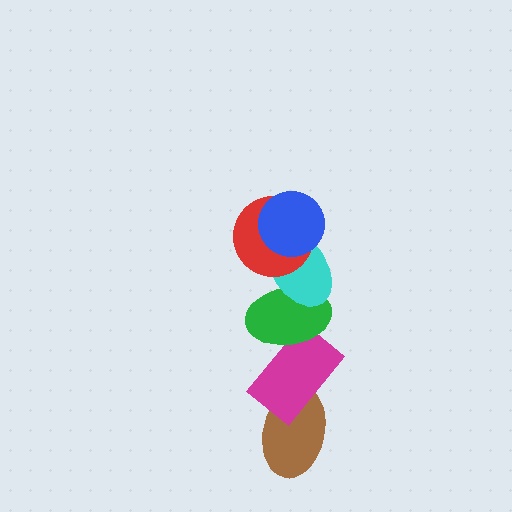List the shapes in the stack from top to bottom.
From top to bottom: the blue circle, the red circle, the cyan ellipse, the green ellipse, the magenta rectangle, the brown ellipse.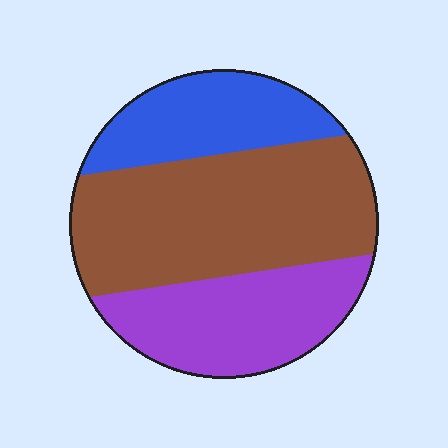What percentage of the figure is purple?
Purple takes up between a sixth and a third of the figure.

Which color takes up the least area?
Blue, at roughly 20%.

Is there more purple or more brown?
Brown.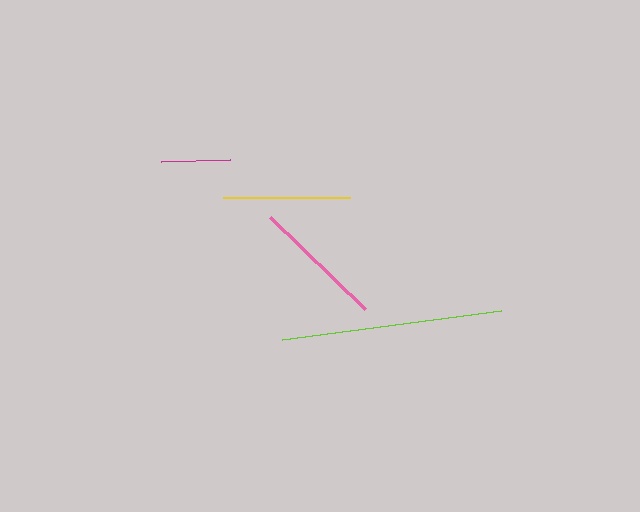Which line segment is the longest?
The lime line is the longest at approximately 222 pixels.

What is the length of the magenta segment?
The magenta segment is approximately 70 pixels long.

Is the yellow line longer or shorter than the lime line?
The lime line is longer than the yellow line.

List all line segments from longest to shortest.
From longest to shortest: lime, pink, yellow, magenta.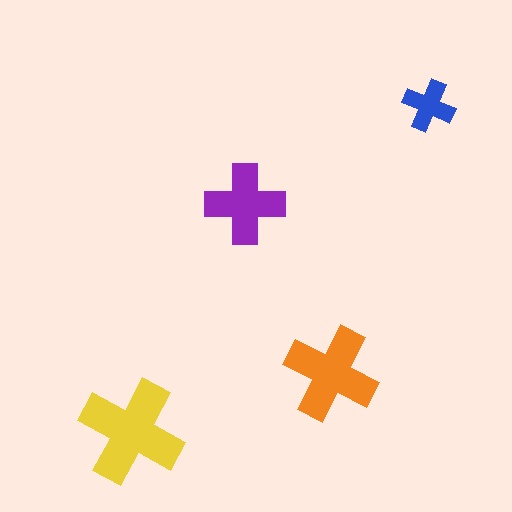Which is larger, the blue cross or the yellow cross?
The yellow one.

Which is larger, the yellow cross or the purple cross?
The yellow one.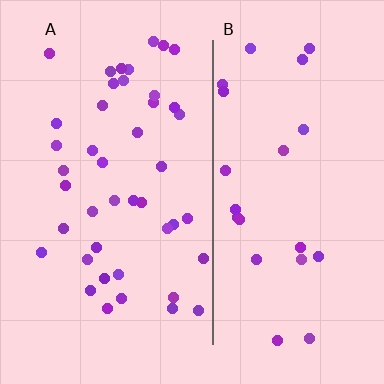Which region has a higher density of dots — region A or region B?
A (the left).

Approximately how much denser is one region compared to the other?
Approximately 1.9× — region A over region B.